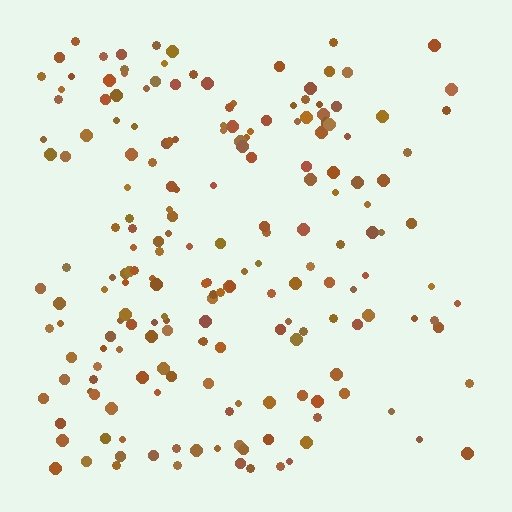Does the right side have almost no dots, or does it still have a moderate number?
Still a moderate number, just noticeably fewer than the left.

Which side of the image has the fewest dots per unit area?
The right.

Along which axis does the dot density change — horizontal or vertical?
Horizontal.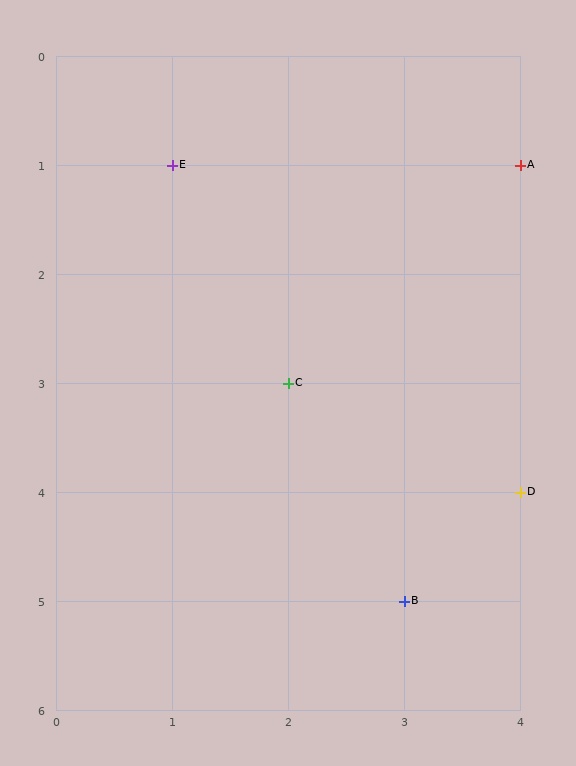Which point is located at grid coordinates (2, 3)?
Point C is at (2, 3).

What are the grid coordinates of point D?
Point D is at grid coordinates (4, 4).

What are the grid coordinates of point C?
Point C is at grid coordinates (2, 3).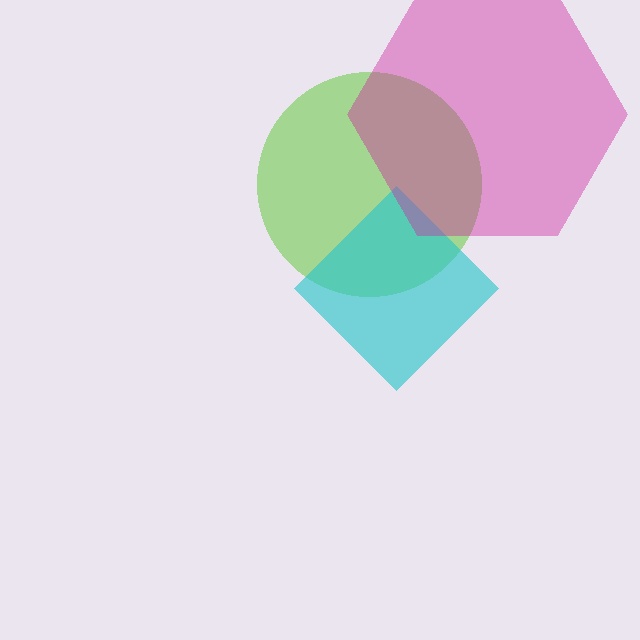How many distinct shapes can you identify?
There are 3 distinct shapes: a lime circle, a cyan diamond, a magenta hexagon.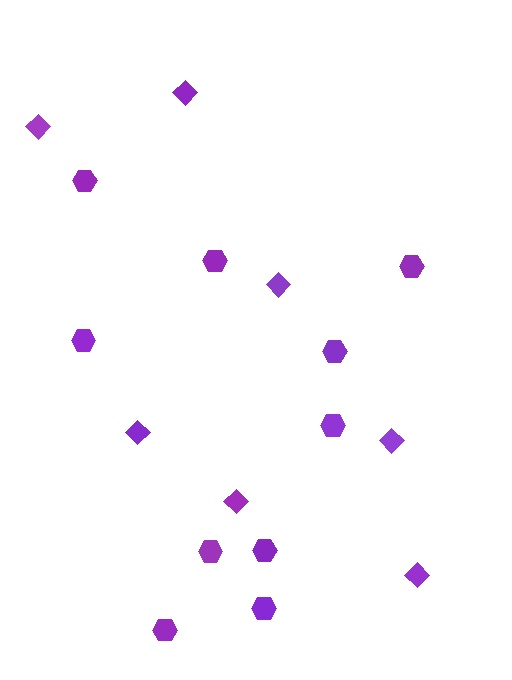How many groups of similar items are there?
There are 2 groups: one group of hexagons (10) and one group of diamonds (7).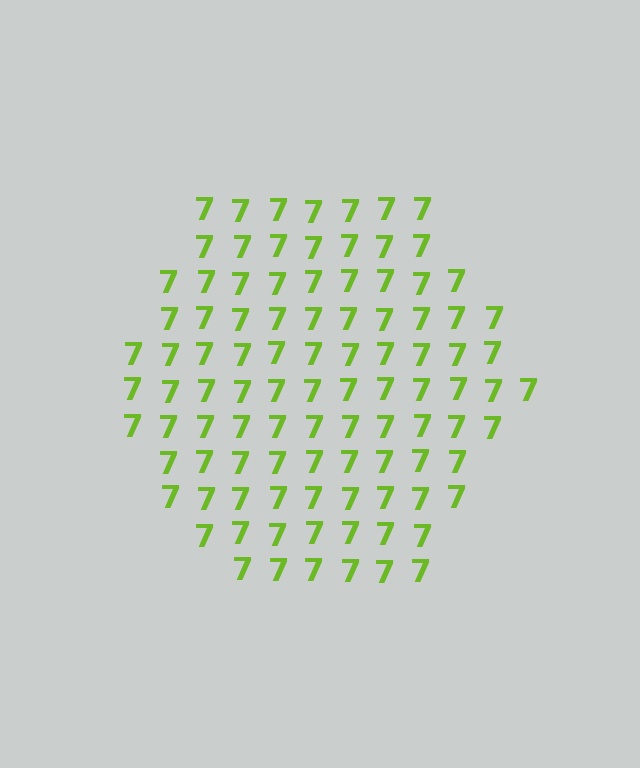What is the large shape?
The large shape is a hexagon.